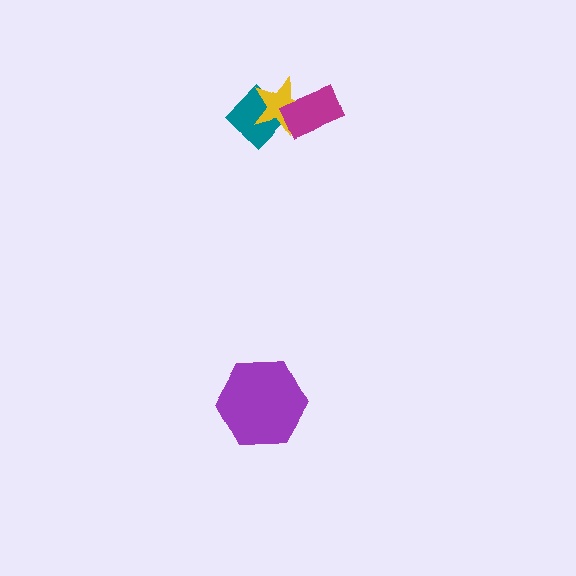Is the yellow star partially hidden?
Yes, it is partially covered by another shape.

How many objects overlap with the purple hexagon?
0 objects overlap with the purple hexagon.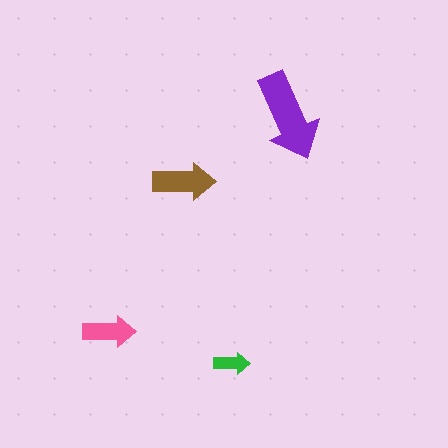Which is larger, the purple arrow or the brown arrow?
The purple one.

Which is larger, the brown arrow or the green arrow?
The brown one.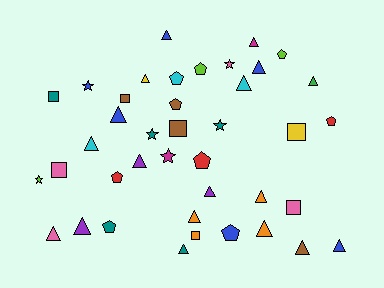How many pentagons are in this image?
There are 9 pentagons.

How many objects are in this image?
There are 40 objects.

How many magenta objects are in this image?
There are 2 magenta objects.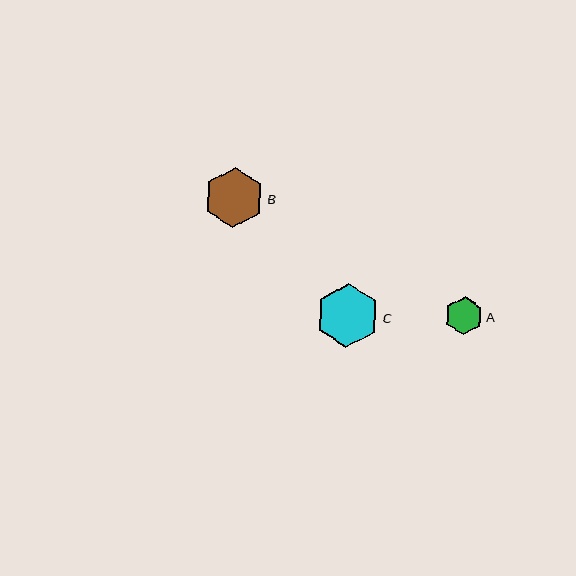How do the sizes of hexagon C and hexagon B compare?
Hexagon C and hexagon B are approximately the same size.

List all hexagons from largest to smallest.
From largest to smallest: C, B, A.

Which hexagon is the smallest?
Hexagon A is the smallest with a size of approximately 38 pixels.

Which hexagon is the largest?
Hexagon C is the largest with a size of approximately 64 pixels.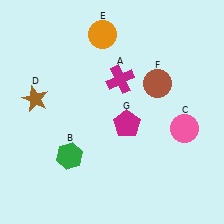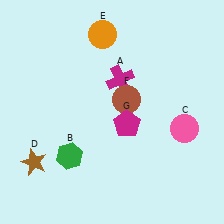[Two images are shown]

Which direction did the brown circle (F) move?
The brown circle (F) moved left.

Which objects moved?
The objects that moved are: the brown star (D), the brown circle (F).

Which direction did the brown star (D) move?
The brown star (D) moved down.